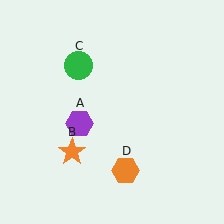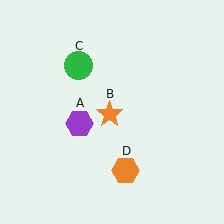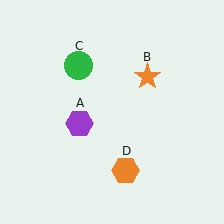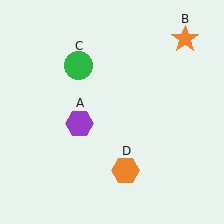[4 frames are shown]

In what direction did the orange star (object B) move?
The orange star (object B) moved up and to the right.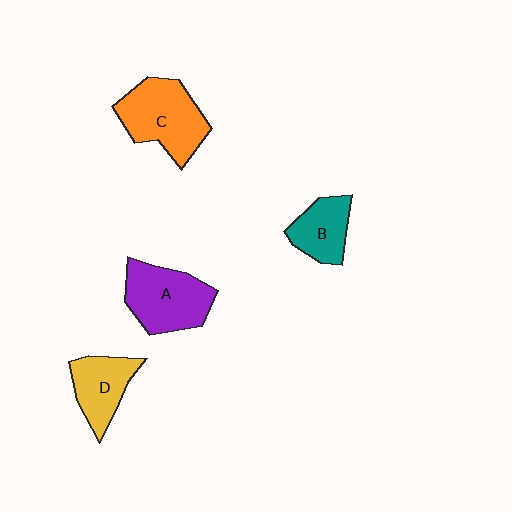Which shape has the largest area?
Shape C (orange).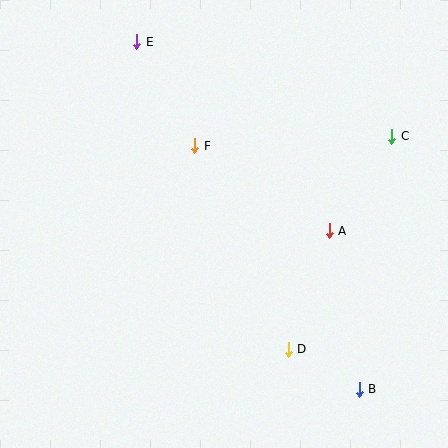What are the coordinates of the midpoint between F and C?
The midpoint between F and C is at (293, 141).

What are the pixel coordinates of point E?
Point E is at (137, 42).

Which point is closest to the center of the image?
Point F at (195, 146) is closest to the center.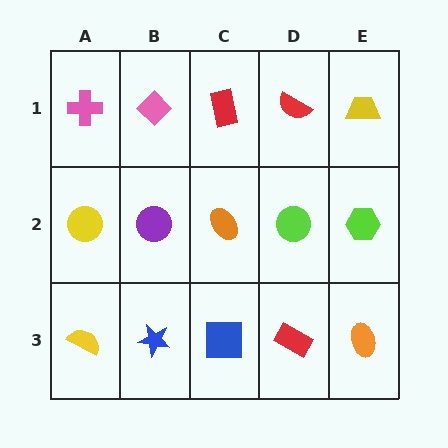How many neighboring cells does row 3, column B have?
3.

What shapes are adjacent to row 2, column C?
A red rectangle (row 1, column C), a blue square (row 3, column C), a purple circle (row 2, column B), a lime circle (row 2, column D).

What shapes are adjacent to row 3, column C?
An orange ellipse (row 2, column C), a blue star (row 3, column B), a red rectangle (row 3, column D).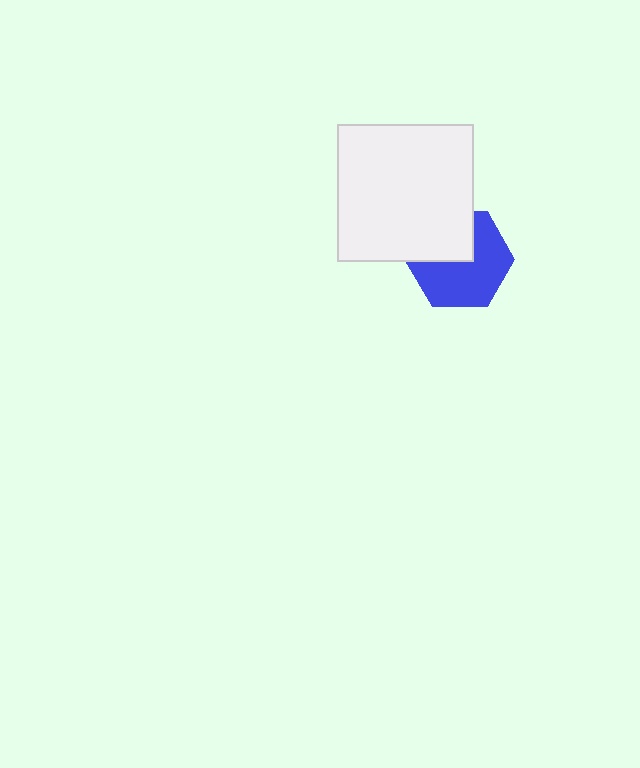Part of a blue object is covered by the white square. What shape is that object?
It is a hexagon.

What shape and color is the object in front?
The object in front is a white square.